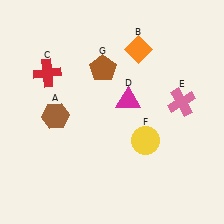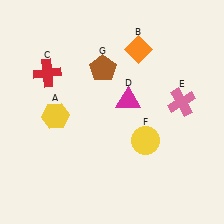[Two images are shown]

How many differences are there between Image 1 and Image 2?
There is 1 difference between the two images.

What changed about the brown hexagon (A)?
In Image 1, A is brown. In Image 2, it changed to yellow.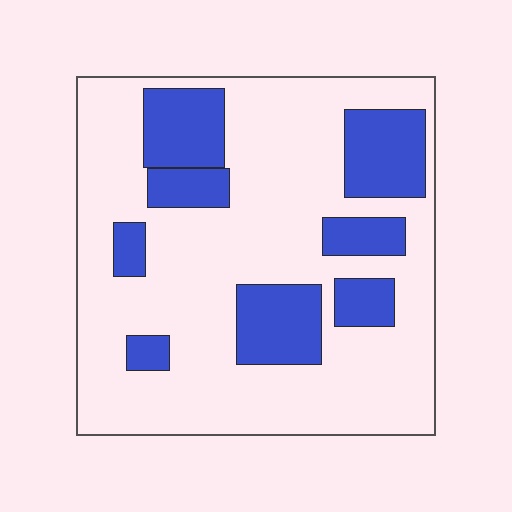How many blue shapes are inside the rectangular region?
8.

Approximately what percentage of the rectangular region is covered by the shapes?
Approximately 25%.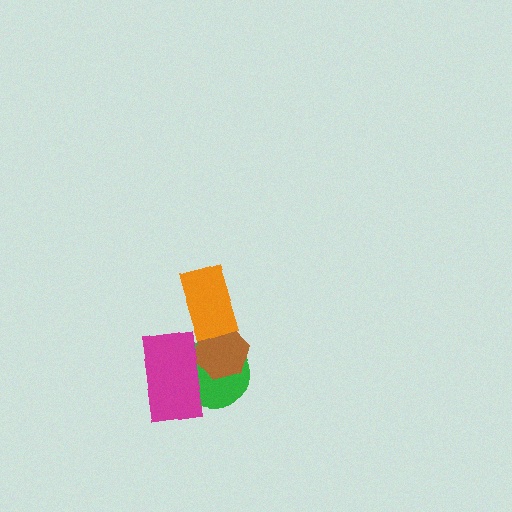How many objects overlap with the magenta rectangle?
2 objects overlap with the magenta rectangle.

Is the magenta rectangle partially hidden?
No, no other shape covers it.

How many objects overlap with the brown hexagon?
3 objects overlap with the brown hexagon.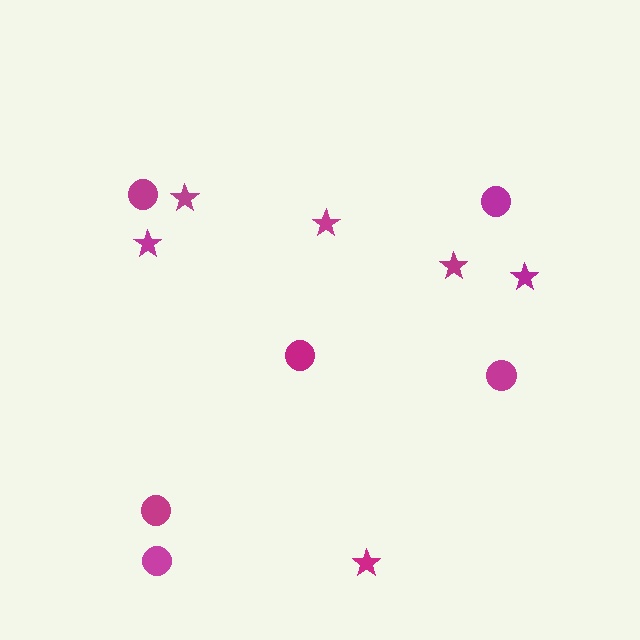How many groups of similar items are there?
There are 2 groups: one group of circles (6) and one group of stars (6).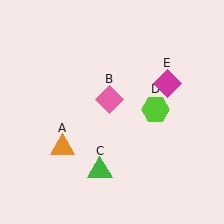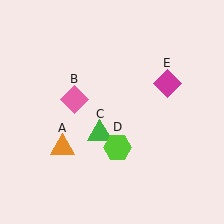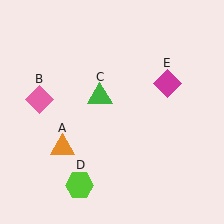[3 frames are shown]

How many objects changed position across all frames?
3 objects changed position: pink diamond (object B), green triangle (object C), lime hexagon (object D).